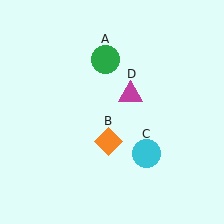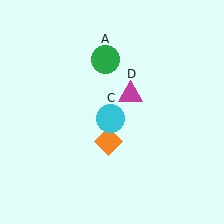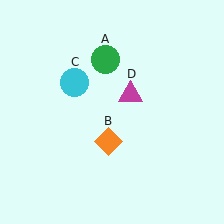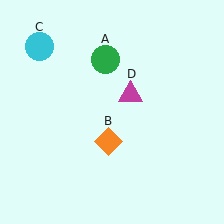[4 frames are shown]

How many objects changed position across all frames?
1 object changed position: cyan circle (object C).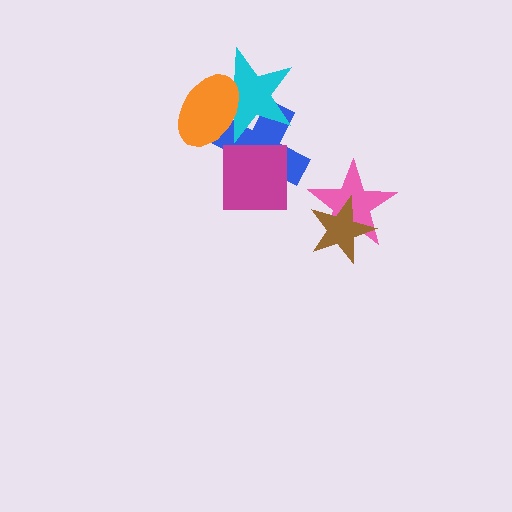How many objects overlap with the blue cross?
3 objects overlap with the blue cross.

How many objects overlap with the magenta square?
1 object overlaps with the magenta square.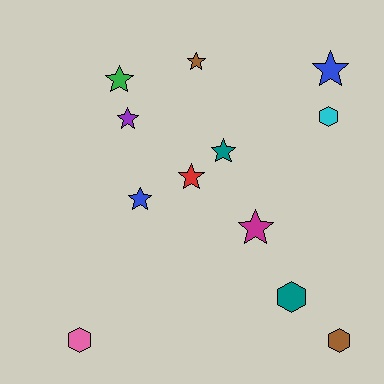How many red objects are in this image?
There is 1 red object.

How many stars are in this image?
There are 8 stars.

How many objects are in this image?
There are 12 objects.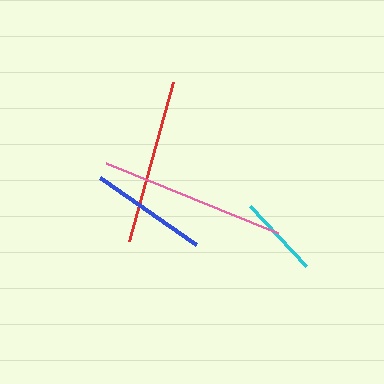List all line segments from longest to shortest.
From longest to shortest: pink, red, blue, cyan.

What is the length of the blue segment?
The blue segment is approximately 117 pixels long.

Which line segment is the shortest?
The cyan line is the shortest at approximately 82 pixels.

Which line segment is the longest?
The pink line is the longest at approximately 185 pixels.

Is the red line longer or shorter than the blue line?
The red line is longer than the blue line.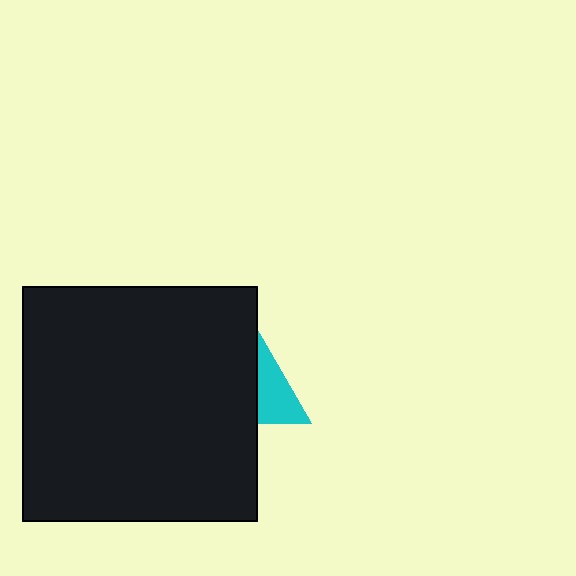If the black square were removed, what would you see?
You would see the complete cyan triangle.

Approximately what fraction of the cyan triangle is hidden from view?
Roughly 59% of the cyan triangle is hidden behind the black square.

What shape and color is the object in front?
The object in front is a black square.